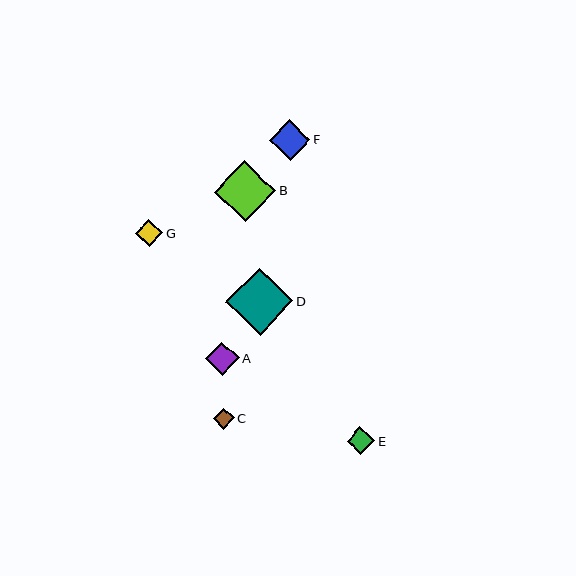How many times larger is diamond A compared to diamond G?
Diamond A is approximately 1.2 times the size of diamond G.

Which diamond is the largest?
Diamond D is the largest with a size of approximately 67 pixels.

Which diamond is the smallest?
Diamond C is the smallest with a size of approximately 21 pixels.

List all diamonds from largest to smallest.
From largest to smallest: D, B, F, A, E, G, C.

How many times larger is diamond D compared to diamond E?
Diamond D is approximately 2.5 times the size of diamond E.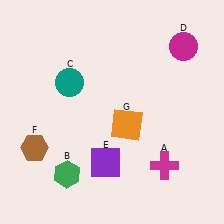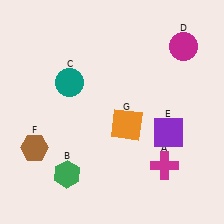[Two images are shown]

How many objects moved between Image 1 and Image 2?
1 object moved between the two images.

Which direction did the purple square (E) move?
The purple square (E) moved right.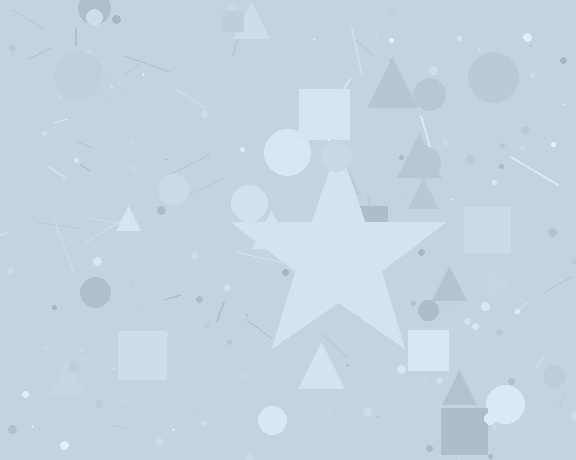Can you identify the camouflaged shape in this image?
The camouflaged shape is a star.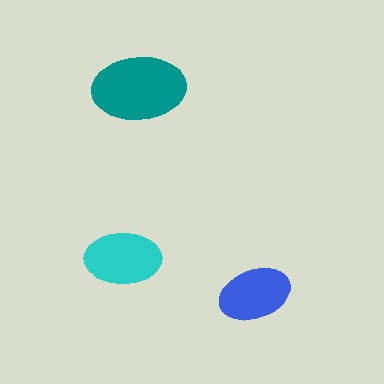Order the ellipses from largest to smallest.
the teal one, the cyan one, the blue one.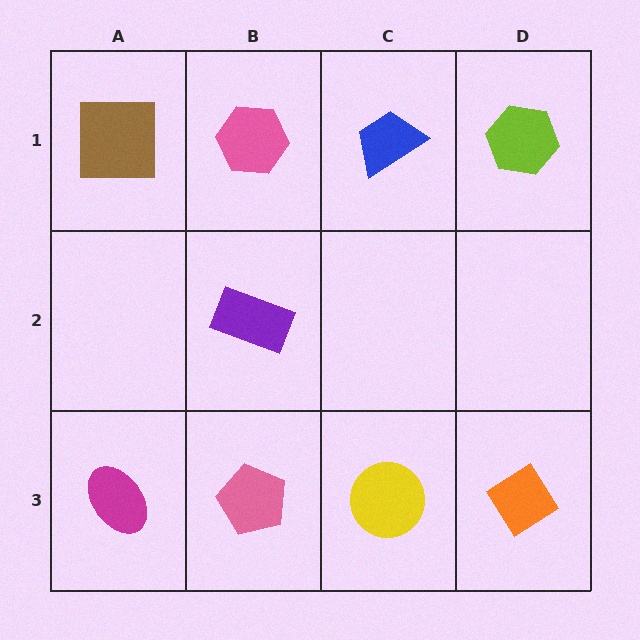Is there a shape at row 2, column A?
No, that cell is empty.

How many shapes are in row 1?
4 shapes.